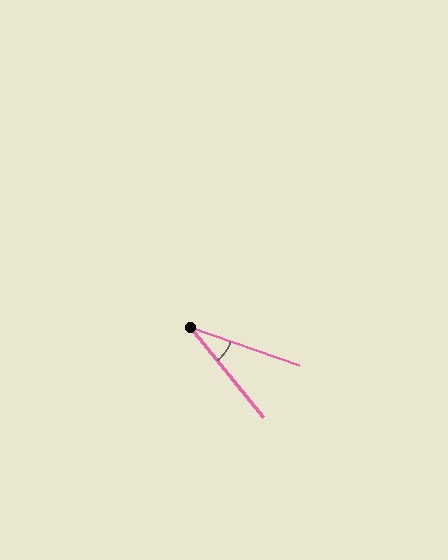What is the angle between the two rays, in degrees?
Approximately 31 degrees.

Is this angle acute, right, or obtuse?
It is acute.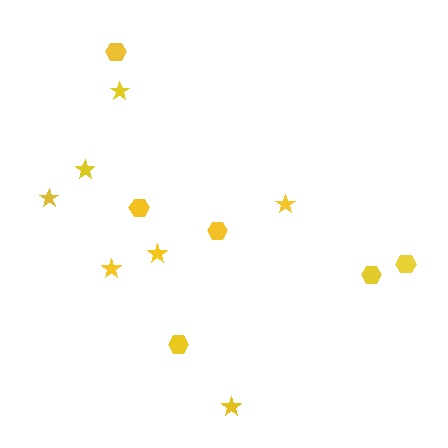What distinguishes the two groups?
There are 2 groups: one group of hexagons (6) and one group of stars (7).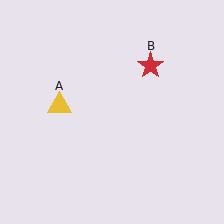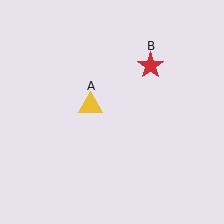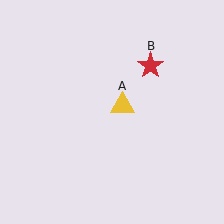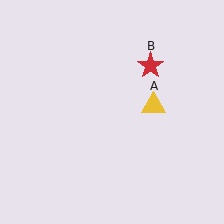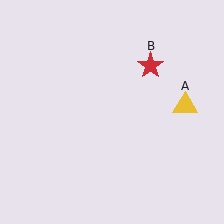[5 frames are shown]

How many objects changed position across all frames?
1 object changed position: yellow triangle (object A).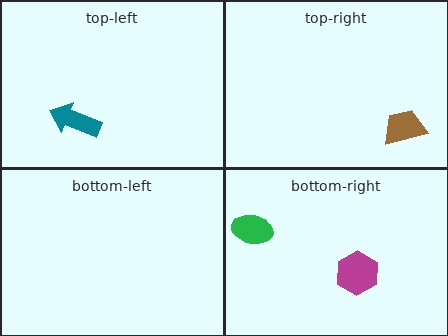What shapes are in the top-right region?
The brown trapezoid.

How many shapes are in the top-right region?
1.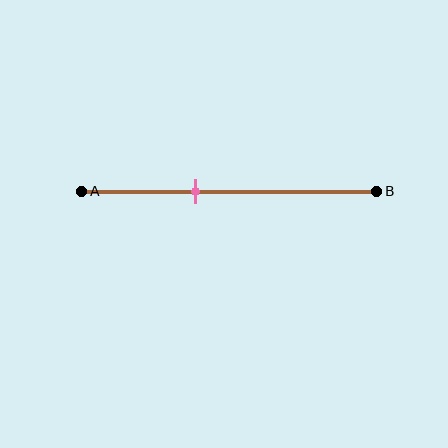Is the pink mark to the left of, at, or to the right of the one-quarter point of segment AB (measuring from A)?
The pink mark is to the right of the one-quarter point of segment AB.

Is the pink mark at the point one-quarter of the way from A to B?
No, the mark is at about 40% from A, not at the 25% one-quarter point.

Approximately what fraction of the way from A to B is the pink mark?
The pink mark is approximately 40% of the way from A to B.